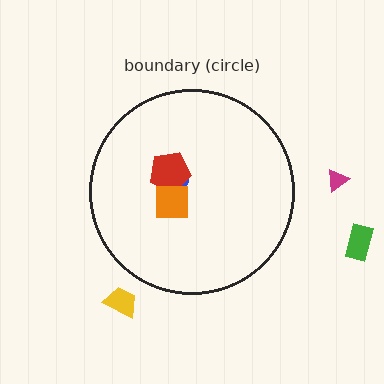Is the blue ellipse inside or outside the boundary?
Inside.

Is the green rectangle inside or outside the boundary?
Outside.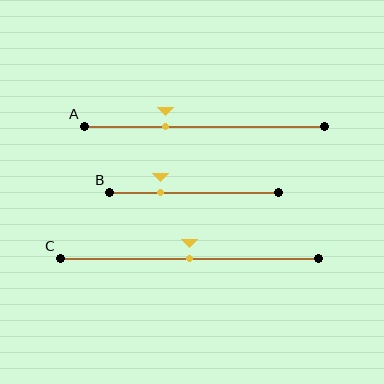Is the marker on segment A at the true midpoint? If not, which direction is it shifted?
No, the marker on segment A is shifted to the left by about 16% of the segment length.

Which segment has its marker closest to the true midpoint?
Segment C has its marker closest to the true midpoint.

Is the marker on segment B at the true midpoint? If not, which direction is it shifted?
No, the marker on segment B is shifted to the left by about 20% of the segment length.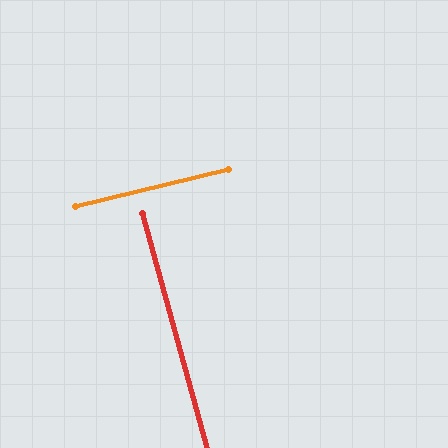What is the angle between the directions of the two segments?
Approximately 88 degrees.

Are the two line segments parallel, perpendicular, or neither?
Perpendicular — they meet at approximately 88°.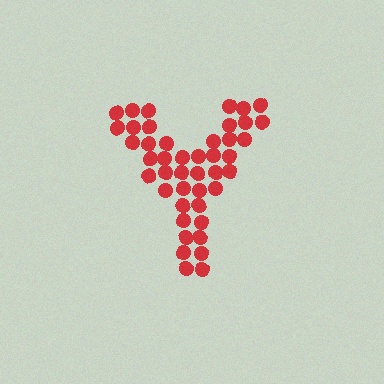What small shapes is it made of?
It is made of small circles.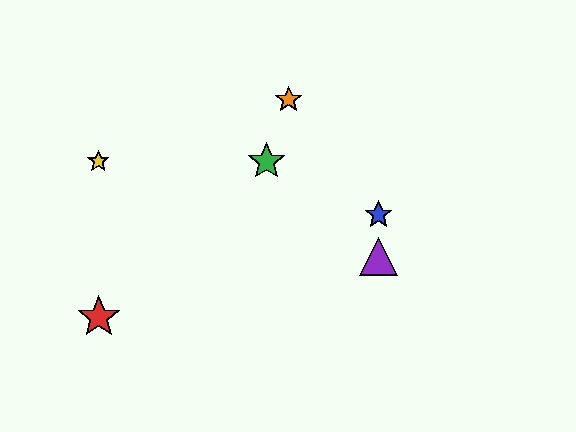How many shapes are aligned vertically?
2 shapes (the blue star, the purple triangle) are aligned vertically.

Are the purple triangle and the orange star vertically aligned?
No, the purple triangle is at x≈379 and the orange star is at x≈289.